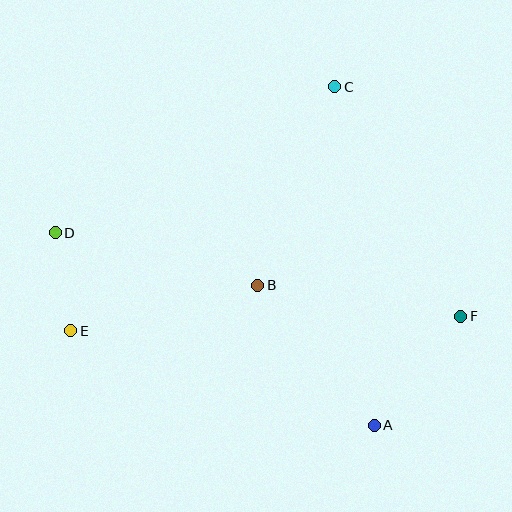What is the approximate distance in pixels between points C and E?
The distance between C and E is approximately 359 pixels.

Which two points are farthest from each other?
Points D and F are farthest from each other.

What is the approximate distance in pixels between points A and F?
The distance between A and F is approximately 139 pixels.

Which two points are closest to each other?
Points D and E are closest to each other.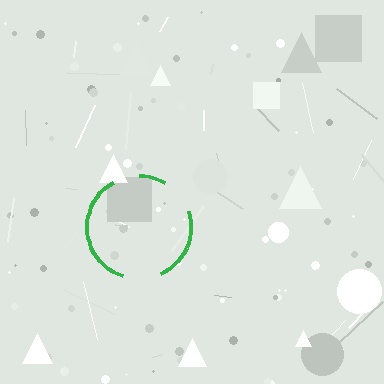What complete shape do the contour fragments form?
The contour fragments form a circle.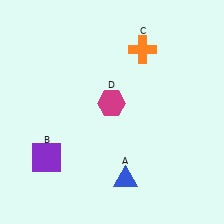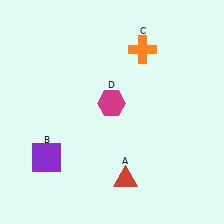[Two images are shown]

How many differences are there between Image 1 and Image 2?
There is 1 difference between the two images.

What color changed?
The triangle (A) changed from blue in Image 1 to red in Image 2.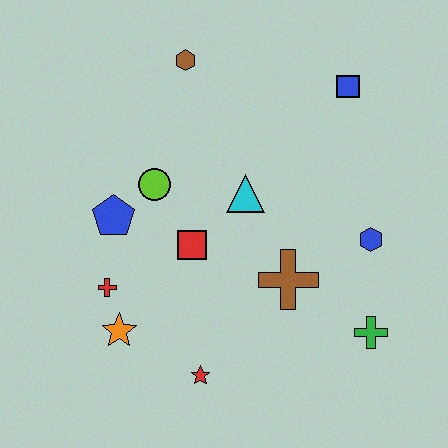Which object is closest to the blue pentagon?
The lime circle is closest to the blue pentagon.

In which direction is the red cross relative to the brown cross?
The red cross is to the left of the brown cross.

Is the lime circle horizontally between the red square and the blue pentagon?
Yes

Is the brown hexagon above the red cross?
Yes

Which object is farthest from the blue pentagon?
The green cross is farthest from the blue pentagon.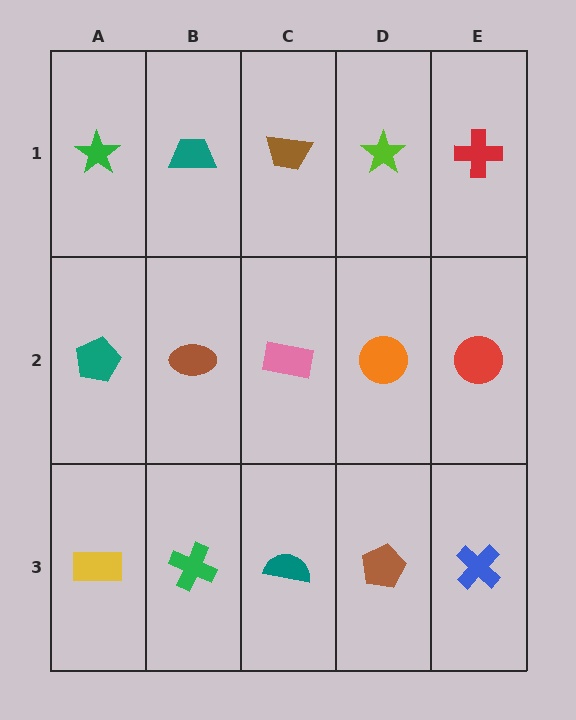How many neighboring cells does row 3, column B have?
3.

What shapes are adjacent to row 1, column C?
A pink rectangle (row 2, column C), a teal trapezoid (row 1, column B), a lime star (row 1, column D).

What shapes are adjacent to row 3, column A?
A teal pentagon (row 2, column A), a green cross (row 3, column B).